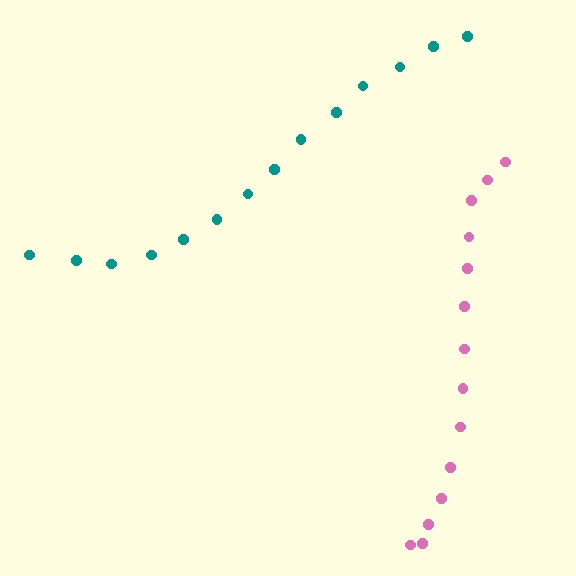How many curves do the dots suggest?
There are 2 distinct paths.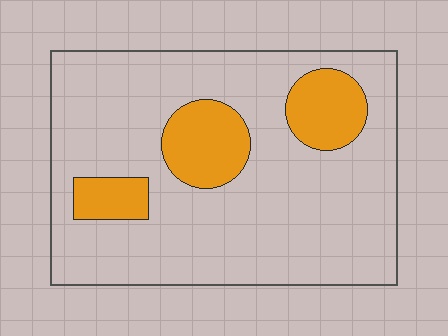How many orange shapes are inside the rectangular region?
3.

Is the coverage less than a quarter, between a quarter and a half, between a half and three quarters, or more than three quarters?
Less than a quarter.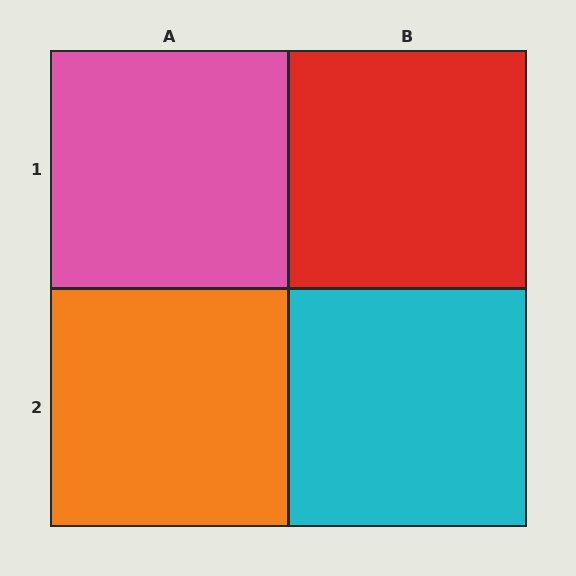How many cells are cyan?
1 cell is cyan.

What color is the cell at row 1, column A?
Pink.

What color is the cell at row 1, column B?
Red.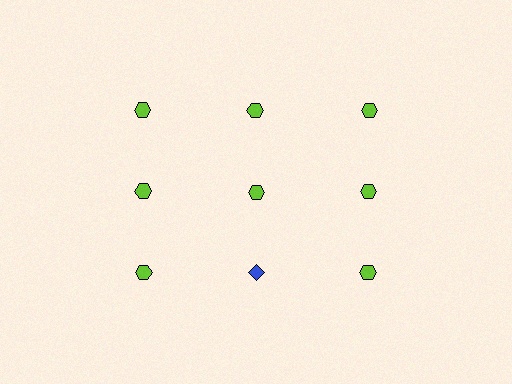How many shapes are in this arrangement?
There are 9 shapes arranged in a grid pattern.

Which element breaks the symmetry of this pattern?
The blue diamond in the third row, second from left column breaks the symmetry. All other shapes are lime hexagons.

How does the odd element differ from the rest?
It differs in both color (blue instead of lime) and shape (diamond instead of hexagon).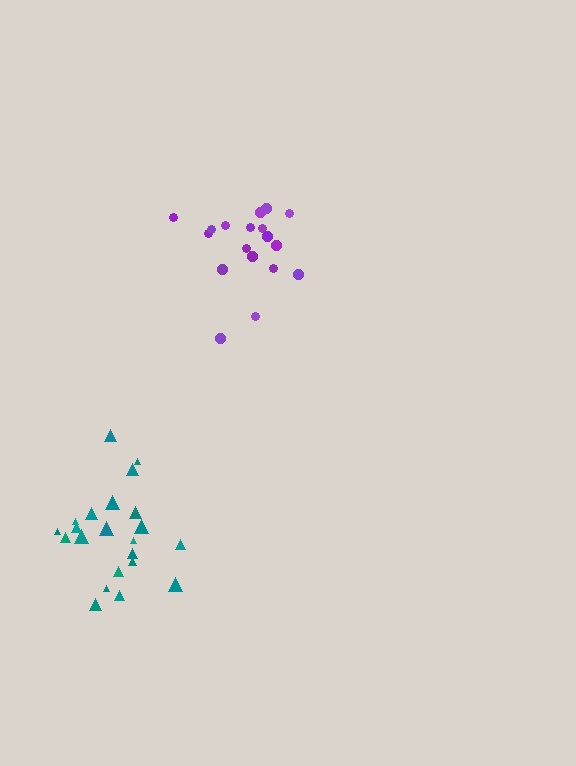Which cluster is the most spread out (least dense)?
Purple.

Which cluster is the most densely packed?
Teal.